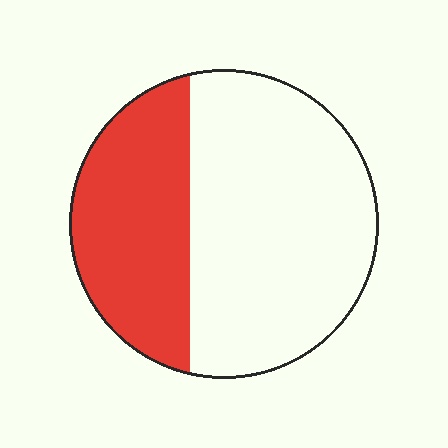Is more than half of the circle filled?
No.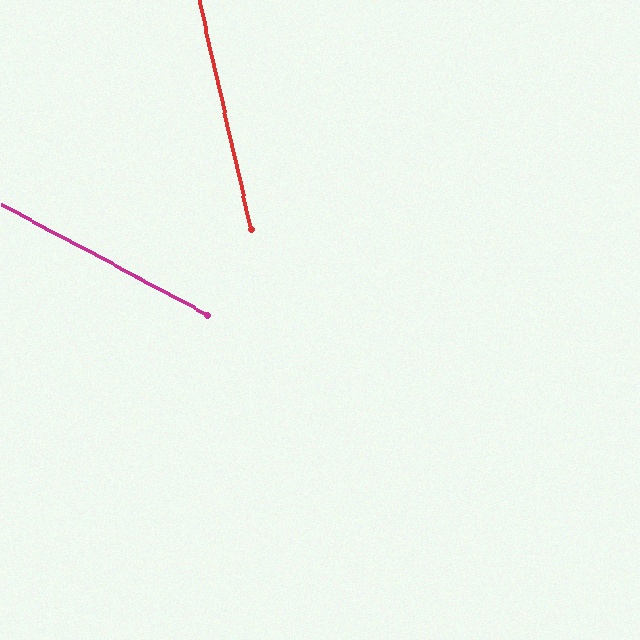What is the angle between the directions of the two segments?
Approximately 49 degrees.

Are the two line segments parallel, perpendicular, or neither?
Neither parallel nor perpendicular — they differ by about 49°.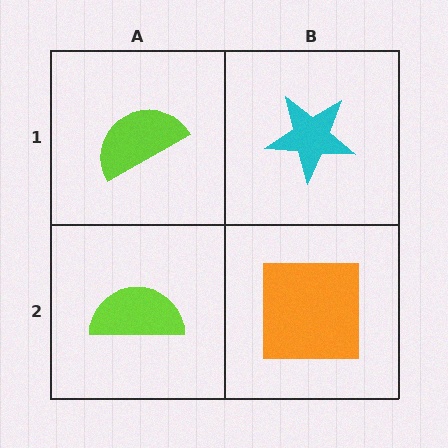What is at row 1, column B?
A cyan star.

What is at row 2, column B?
An orange square.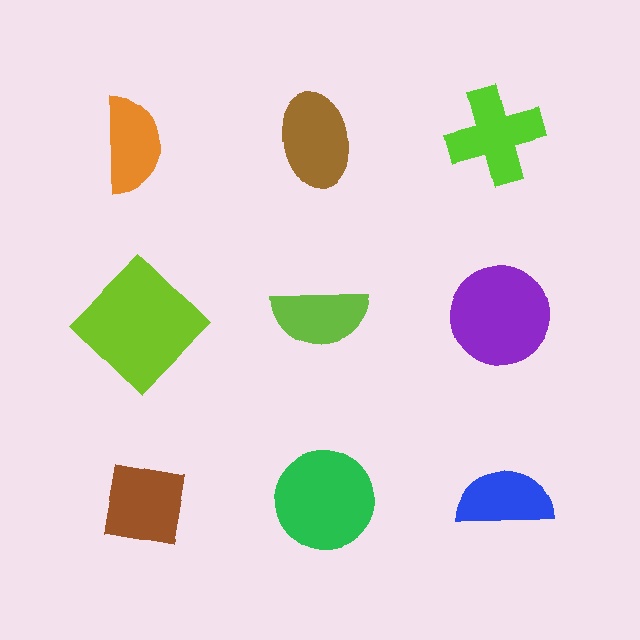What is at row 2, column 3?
A purple circle.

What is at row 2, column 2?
A lime semicircle.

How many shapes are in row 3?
3 shapes.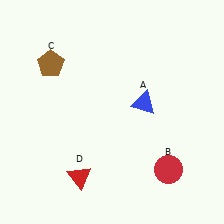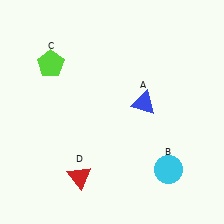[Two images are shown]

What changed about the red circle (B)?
In Image 1, B is red. In Image 2, it changed to cyan.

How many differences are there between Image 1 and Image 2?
There are 2 differences between the two images.